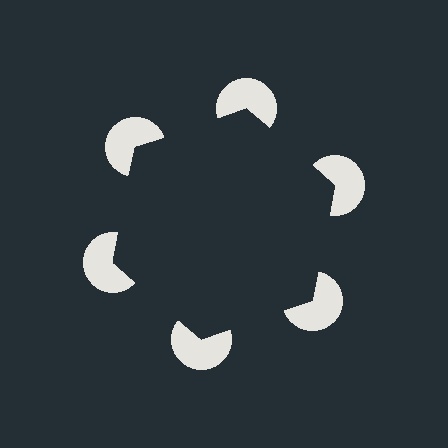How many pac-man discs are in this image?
There are 6 — one at each vertex of the illusory hexagon.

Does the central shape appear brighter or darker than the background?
It typically appears slightly darker than the background, even though no actual brightness change is drawn.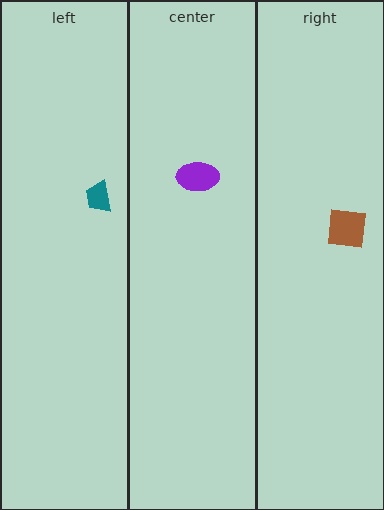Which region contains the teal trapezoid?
The left region.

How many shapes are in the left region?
1.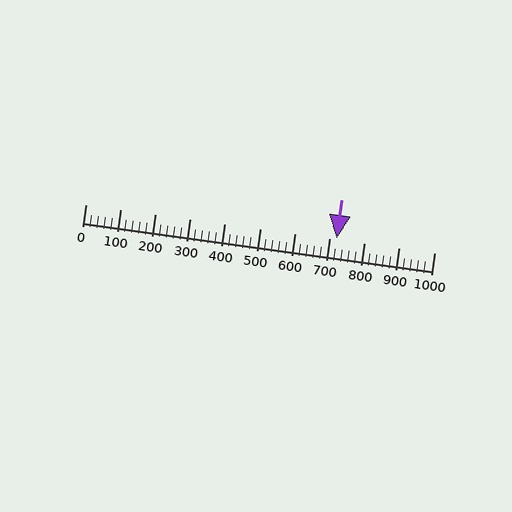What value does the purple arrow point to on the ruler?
The purple arrow points to approximately 720.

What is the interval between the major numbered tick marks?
The major tick marks are spaced 100 units apart.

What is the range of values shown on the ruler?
The ruler shows values from 0 to 1000.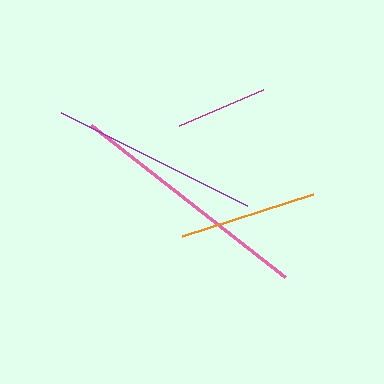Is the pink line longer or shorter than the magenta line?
The pink line is longer than the magenta line.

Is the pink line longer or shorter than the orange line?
The pink line is longer than the orange line.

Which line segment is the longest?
The pink line is the longest at approximately 246 pixels.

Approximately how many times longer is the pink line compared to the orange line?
The pink line is approximately 1.8 times the length of the orange line.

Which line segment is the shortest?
The magenta line is the shortest at approximately 92 pixels.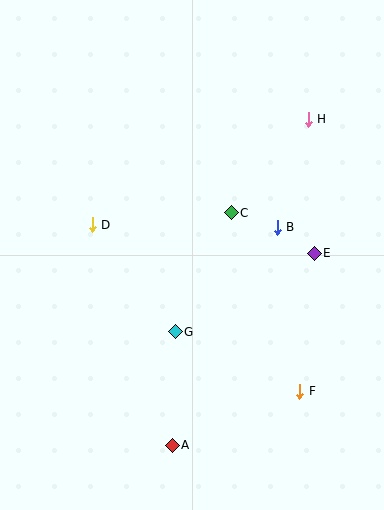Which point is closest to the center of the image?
Point C at (231, 213) is closest to the center.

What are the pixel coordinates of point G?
Point G is at (175, 332).